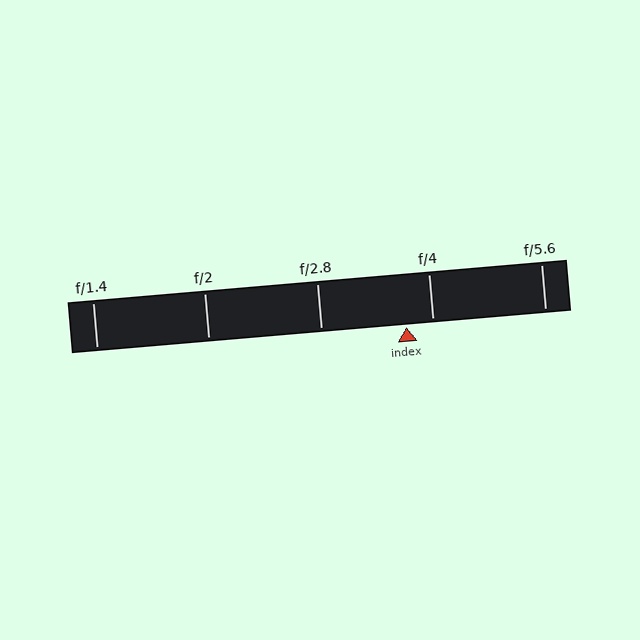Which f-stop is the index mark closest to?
The index mark is closest to f/4.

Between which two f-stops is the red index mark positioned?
The index mark is between f/2.8 and f/4.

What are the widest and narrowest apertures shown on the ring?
The widest aperture shown is f/1.4 and the narrowest is f/5.6.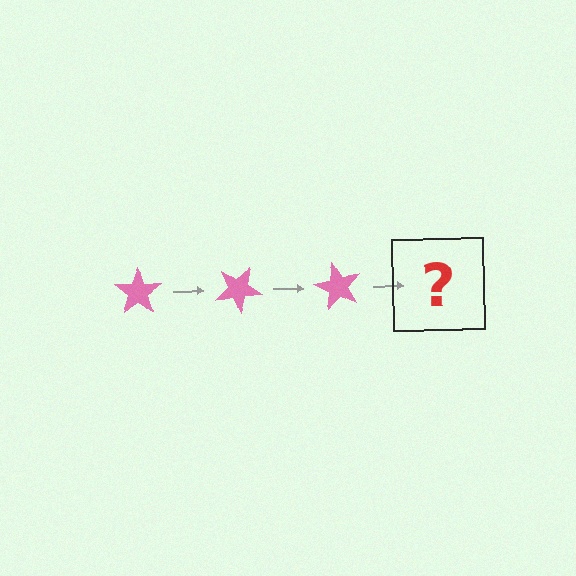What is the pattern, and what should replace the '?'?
The pattern is that the star rotates 30 degrees each step. The '?' should be a pink star rotated 90 degrees.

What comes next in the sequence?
The next element should be a pink star rotated 90 degrees.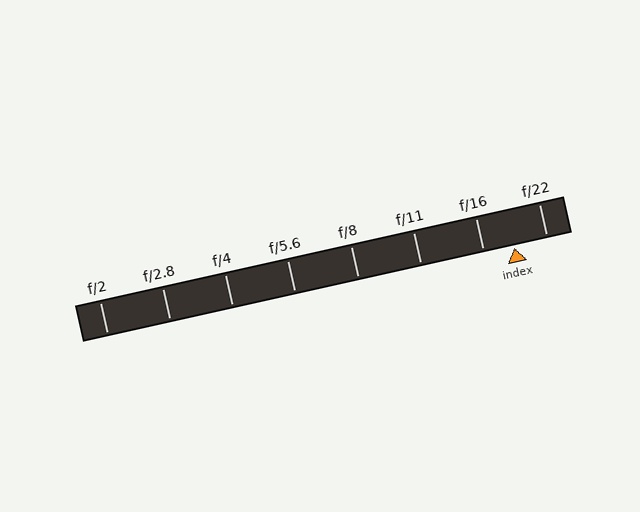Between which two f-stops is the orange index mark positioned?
The index mark is between f/16 and f/22.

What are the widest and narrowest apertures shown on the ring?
The widest aperture shown is f/2 and the narrowest is f/22.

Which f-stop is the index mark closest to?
The index mark is closest to f/16.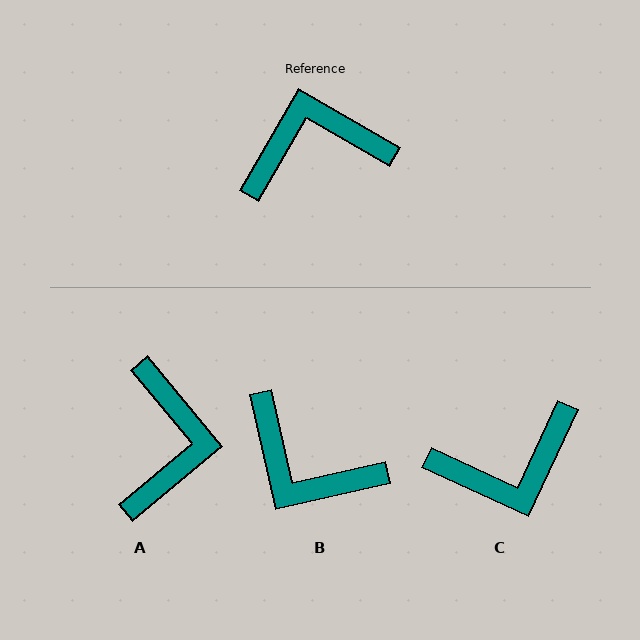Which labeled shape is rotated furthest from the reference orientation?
C, about 175 degrees away.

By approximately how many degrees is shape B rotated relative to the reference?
Approximately 133 degrees counter-clockwise.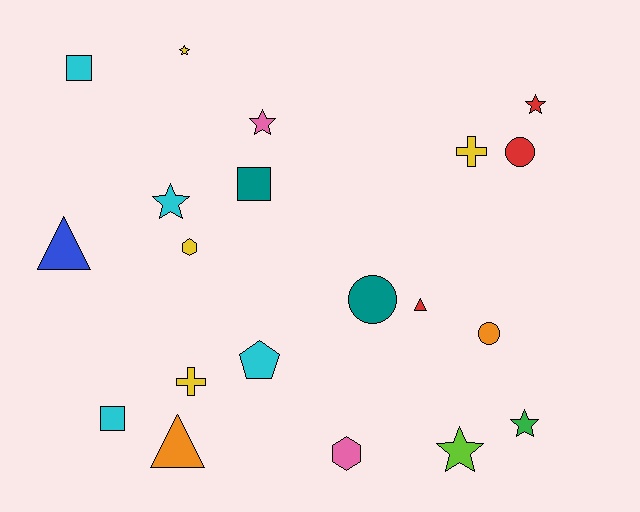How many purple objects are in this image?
There are no purple objects.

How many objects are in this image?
There are 20 objects.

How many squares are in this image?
There are 3 squares.